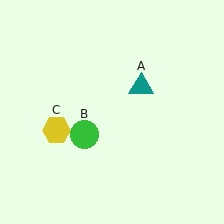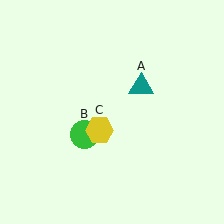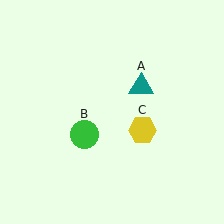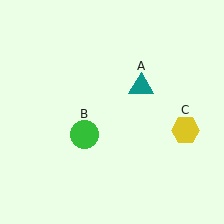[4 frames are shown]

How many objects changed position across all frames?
1 object changed position: yellow hexagon (object C).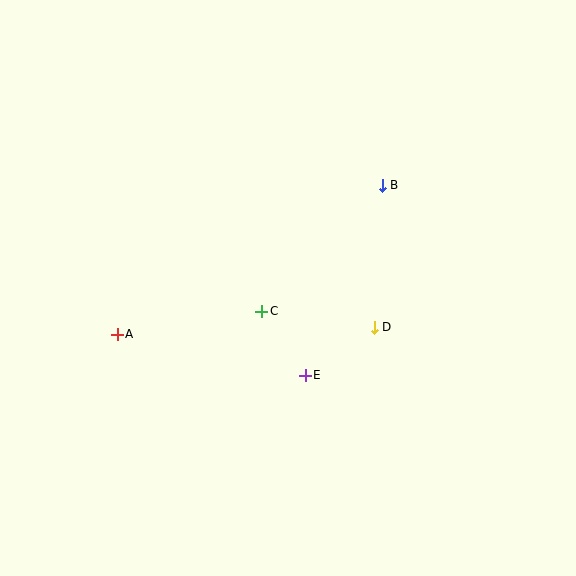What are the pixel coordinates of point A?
Point A is at (117, 334).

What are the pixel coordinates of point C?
Point C is at (262, 311).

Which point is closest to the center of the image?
Point C at (262, 311) is closest to the center.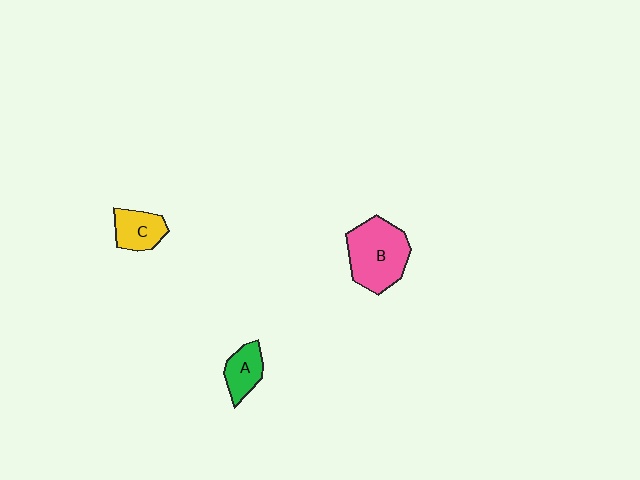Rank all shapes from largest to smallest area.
From largest to smallest: B (pink), C (yellow), A (green).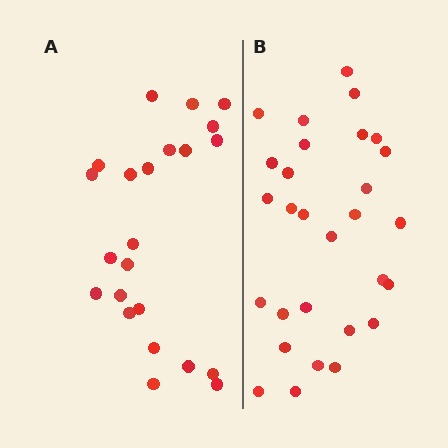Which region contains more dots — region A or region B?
Region B (the right region) has more dots.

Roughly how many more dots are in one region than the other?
Region B has about 6 more dots than region A.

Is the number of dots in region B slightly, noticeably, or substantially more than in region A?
Region B has noticeably more, but not dramatically so. The ratio is roughly 1.3 to 1.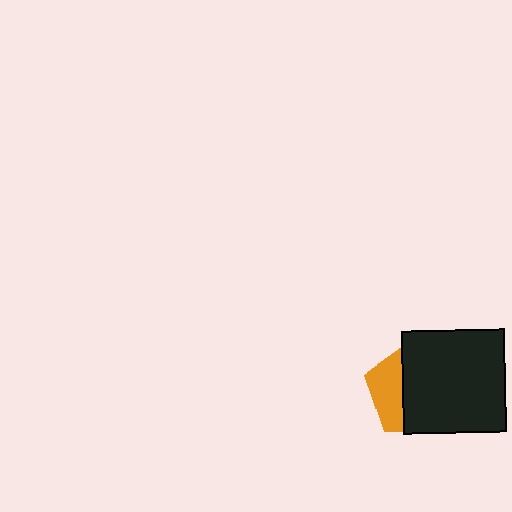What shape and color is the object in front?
The object in front is a black square.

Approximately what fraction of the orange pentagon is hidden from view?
Roughly 65% of the orange pentagon is hidden behind the black square.